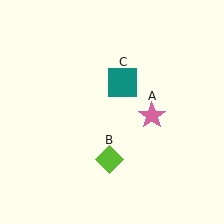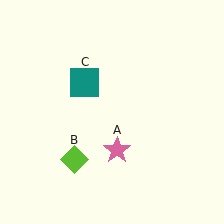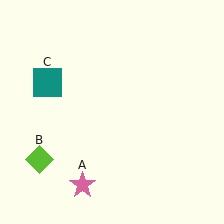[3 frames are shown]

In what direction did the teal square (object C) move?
The teal square (object C) moved left.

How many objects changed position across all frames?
3 objects changed position: pink star (object A), lime diamond (object B), teal square (object C).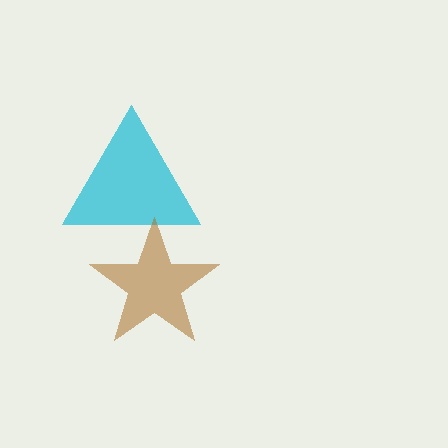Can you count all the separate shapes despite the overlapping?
Yes, there are 2 separate shapes.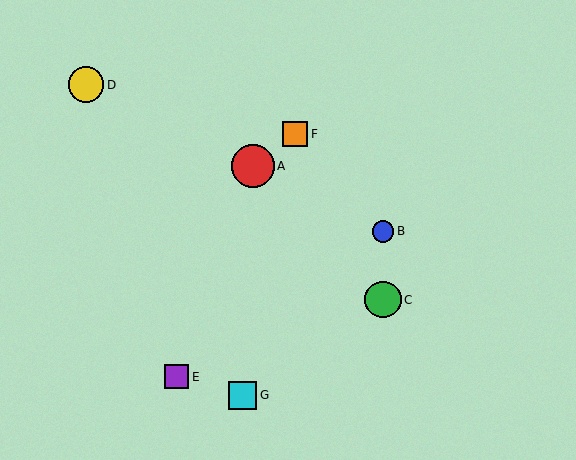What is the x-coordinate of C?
Object C is at x≈383.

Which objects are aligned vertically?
Objects B, C are aligned vertically.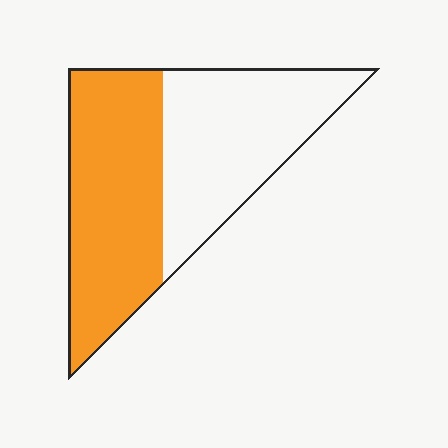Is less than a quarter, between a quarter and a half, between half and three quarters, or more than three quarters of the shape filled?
Between half and three quarters.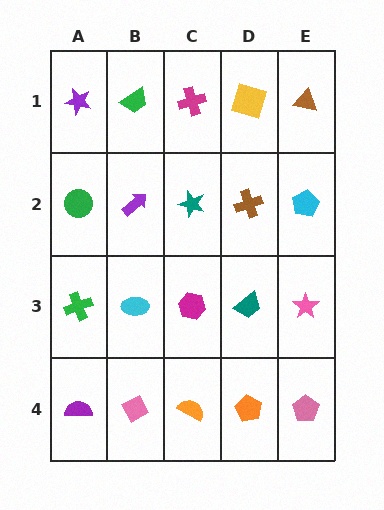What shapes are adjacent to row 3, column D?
A brown cross (row 2, column D), an orange pentagon (row 4, column D), a magenta hexagon (row 3, column C), a pink star (row 3, column E).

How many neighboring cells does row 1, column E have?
2.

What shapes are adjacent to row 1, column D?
A brown cross (row 2, column D), a magenta cross (row 1, column C), a brown triangle (row 1, column E).